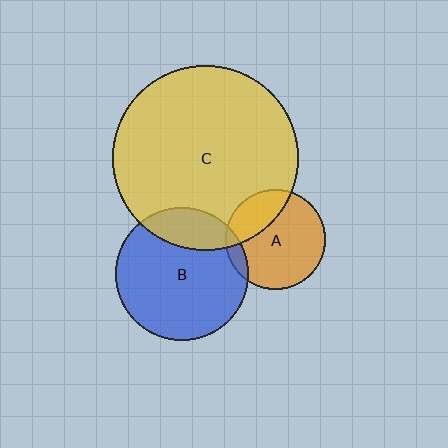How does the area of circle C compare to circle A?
Approximately 3.5 times.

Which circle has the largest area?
Circle C (yellow).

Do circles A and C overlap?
Yes.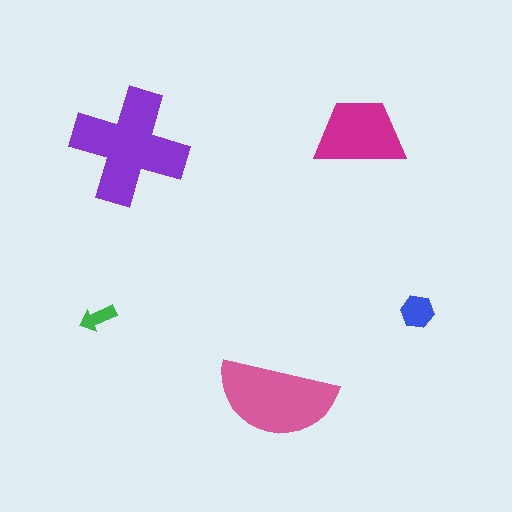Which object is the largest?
The purple cross.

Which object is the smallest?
The green arrow.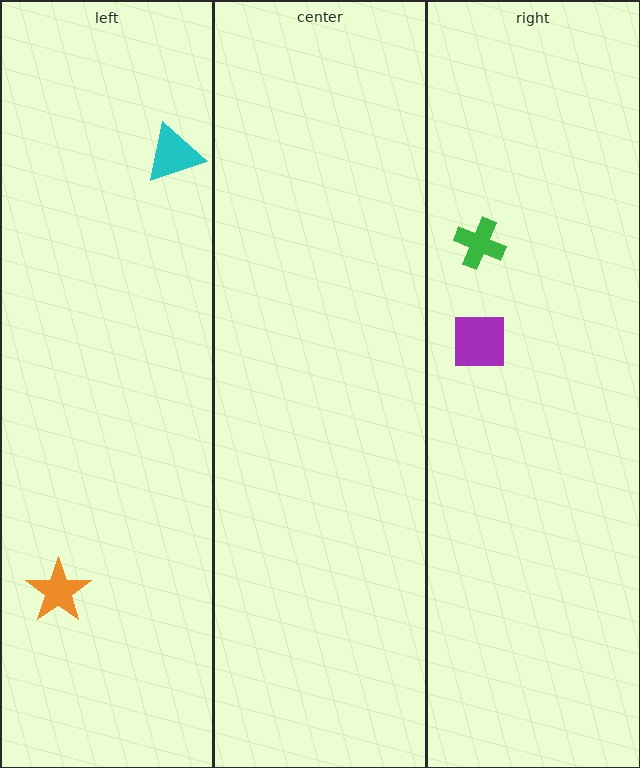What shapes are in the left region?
The orange star, the cyan triangle.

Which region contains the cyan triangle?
The left region.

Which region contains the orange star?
The left region.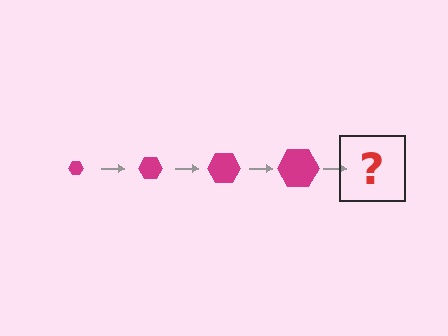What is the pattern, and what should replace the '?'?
The pattern is that the hexagon gets progressively larger each step. The '?' should be a magenta hexagon, larger than the previous one.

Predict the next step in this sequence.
The next step is a magenta hexagon, larger than the previous one.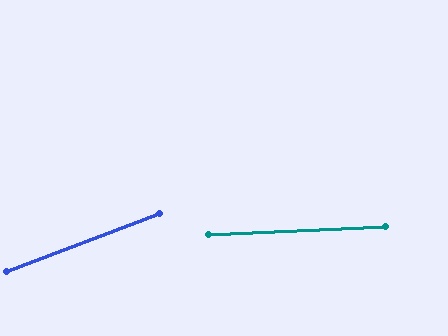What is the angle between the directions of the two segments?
Approximately 18 degrees.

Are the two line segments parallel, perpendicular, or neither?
Neither parallel nor perpendicular — they differ by about 18°.